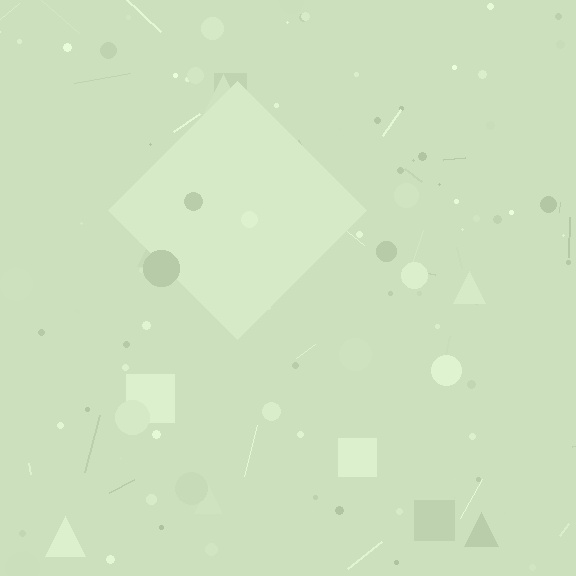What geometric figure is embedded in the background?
A diamond is embedded in the background.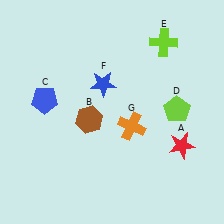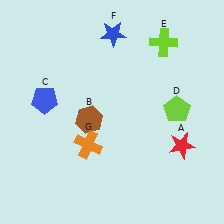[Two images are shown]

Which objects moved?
The objects that moved are: the blue star (F), the orange cross (G).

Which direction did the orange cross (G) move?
The orange cross (G) moved left.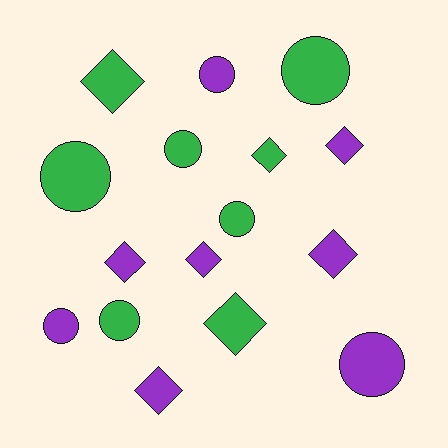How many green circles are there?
There are 5 green circles.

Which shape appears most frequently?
Diamond, with 8 objects.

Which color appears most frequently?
Green, with 8 objects.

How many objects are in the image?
There are 16 objects.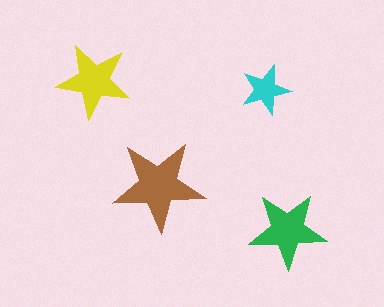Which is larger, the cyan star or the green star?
The green one.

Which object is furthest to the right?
The green star is rightmost.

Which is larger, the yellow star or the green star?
The green one.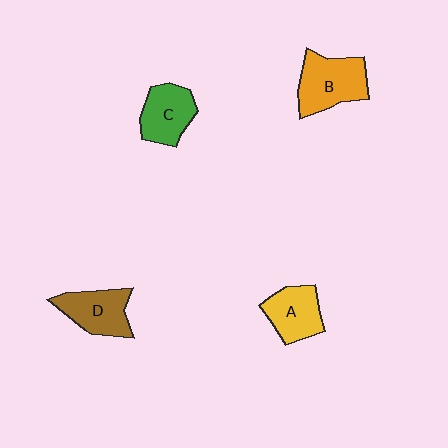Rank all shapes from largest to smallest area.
From largest to smallest: B (orange), D (brown), C (green), A (yellow).